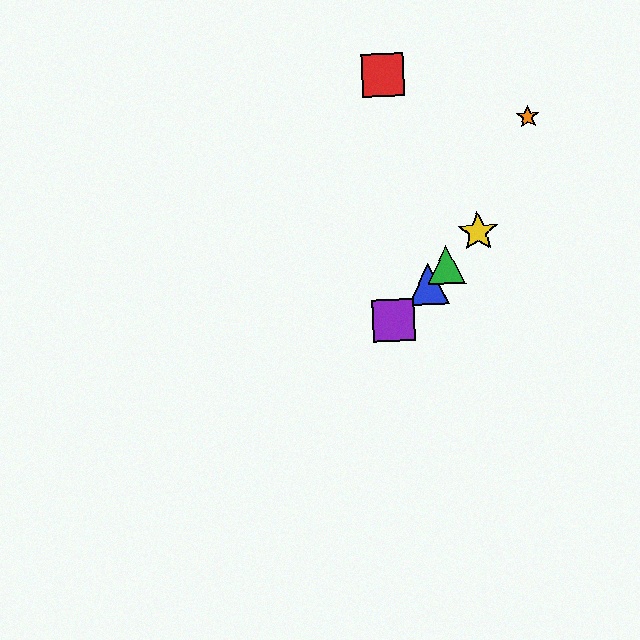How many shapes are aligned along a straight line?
4 shapes (the blue triangle, the green triangle, the yellow star, the purple square) are aligned along a straight line.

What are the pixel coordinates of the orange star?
The orange star is at (528, 117).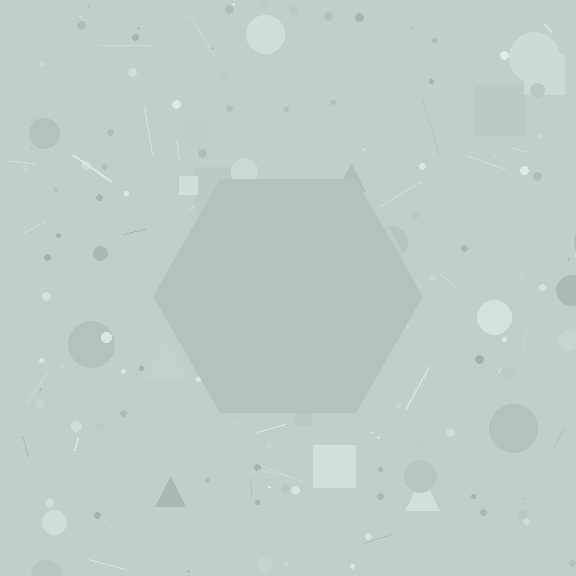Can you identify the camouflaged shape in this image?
The camouflaged shape is a hexagon.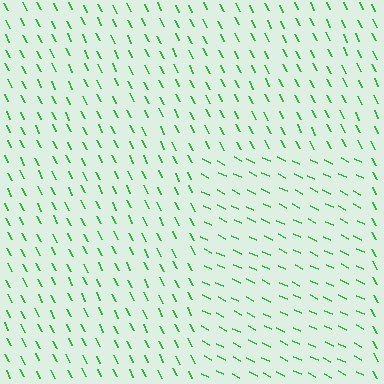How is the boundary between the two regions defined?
The boundary is defined purely by a change in line orientation (approximately 38 degrees difference). All lines are the same color and thickness.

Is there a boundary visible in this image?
Yes, there is a texture boundary formed by a change in line orientation.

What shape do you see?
I see a rectangle.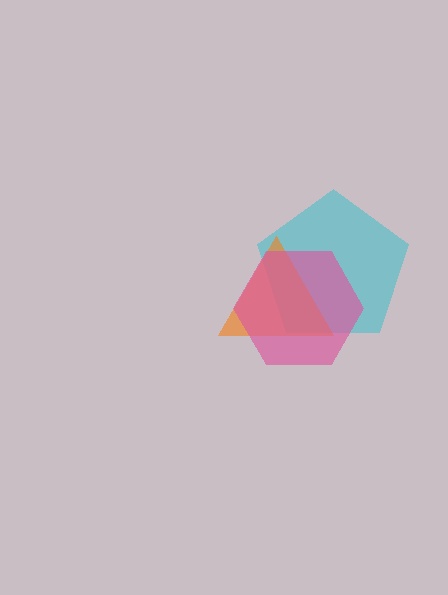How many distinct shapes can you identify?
There are 3 distinct shapes: a cyan pentagon, an orange triangle, a pink hexagon.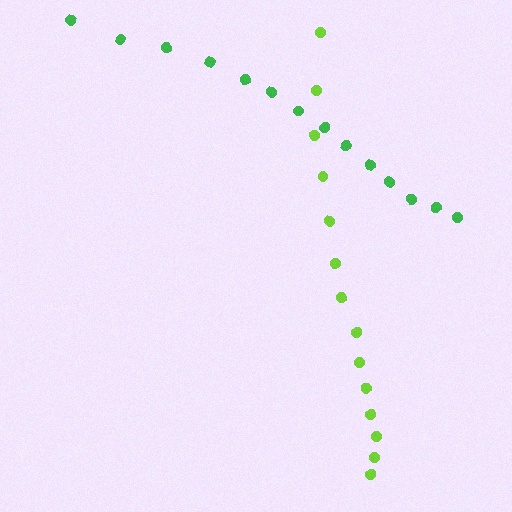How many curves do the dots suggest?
There are 2 distinct paths.